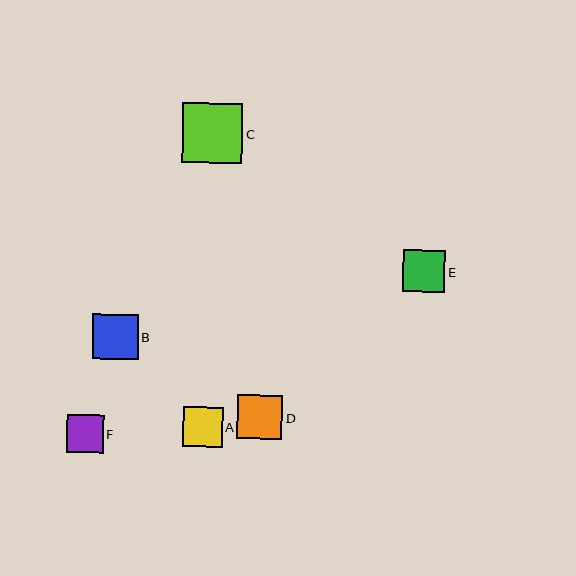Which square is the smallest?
Square F is the smallest with a size of approximately 37 pixels.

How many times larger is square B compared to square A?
Square B is approximately 1.1 times the size of square A.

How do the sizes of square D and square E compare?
Square D and square E are approximately the same size.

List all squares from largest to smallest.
From largest to smallest: C, B, D, E, A, F.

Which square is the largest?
Square C is the largest with a size of approximately 60 pixels.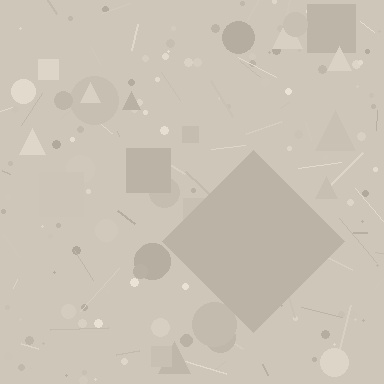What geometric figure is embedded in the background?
A diamond is embedded in the background.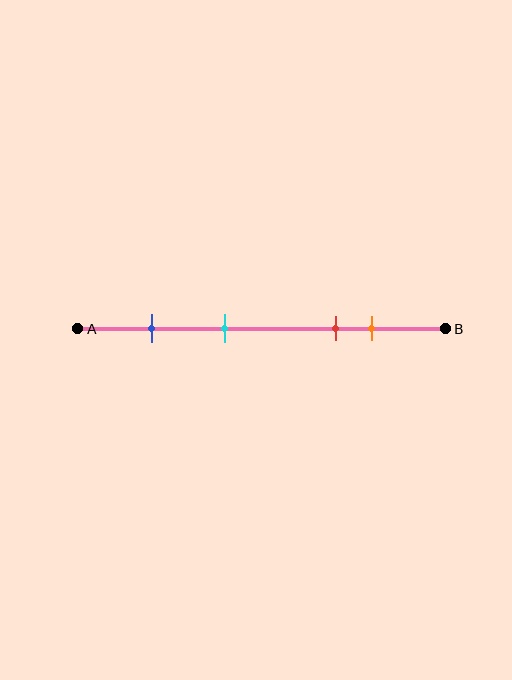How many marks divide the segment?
There are 4 marks dividing the segment.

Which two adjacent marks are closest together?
The red and orange marks are the closest adjacent pair.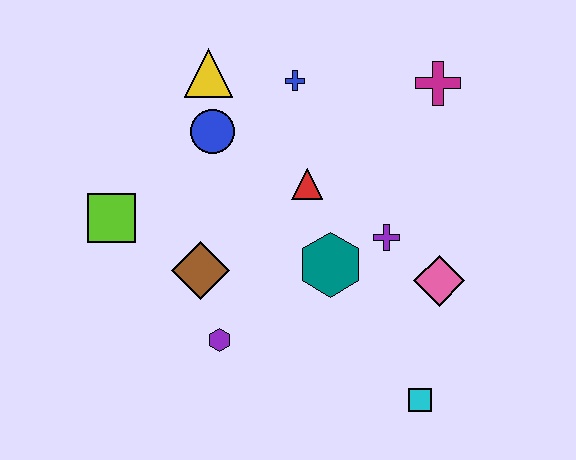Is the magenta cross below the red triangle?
No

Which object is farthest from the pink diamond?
The lime square is farthest from the pink diamond.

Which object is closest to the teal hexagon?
The purple cross is closest to the teal hexagon.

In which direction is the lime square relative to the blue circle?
The lime square is to the left of the blue circle.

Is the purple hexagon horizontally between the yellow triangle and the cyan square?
Yes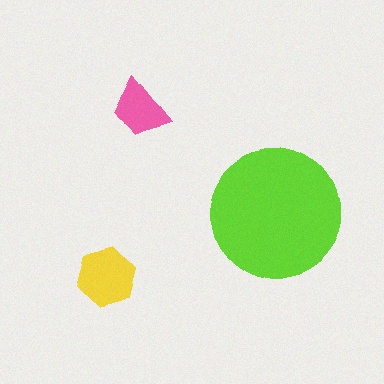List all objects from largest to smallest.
The lime circle, the yellow hexagon, the pink trapezoid.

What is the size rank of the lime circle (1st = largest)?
1st.